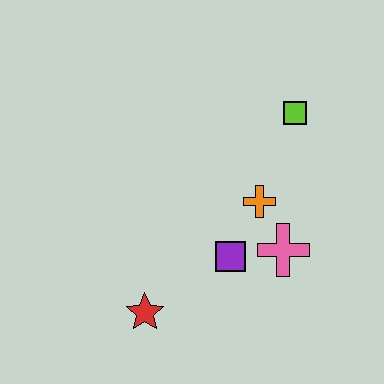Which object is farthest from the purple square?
The lime square is farthest from the purple square.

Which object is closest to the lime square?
The orange cross is closest to the lime square.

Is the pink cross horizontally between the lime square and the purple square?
Yes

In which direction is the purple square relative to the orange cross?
The purple square is below the orange cross.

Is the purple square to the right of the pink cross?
No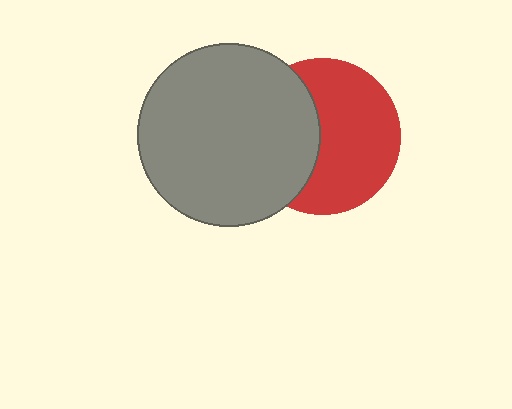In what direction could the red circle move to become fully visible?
The red circle could move right. That would shift it out from behind the gray circle entirely.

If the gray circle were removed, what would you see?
You would see the complete red circle.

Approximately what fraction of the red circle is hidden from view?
Roughly 40% of the red circle is hidden behind the gray circle.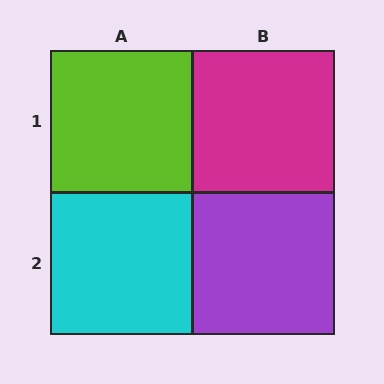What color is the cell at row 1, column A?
Lime.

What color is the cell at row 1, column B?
Magenta.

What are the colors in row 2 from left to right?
Cyan, purple.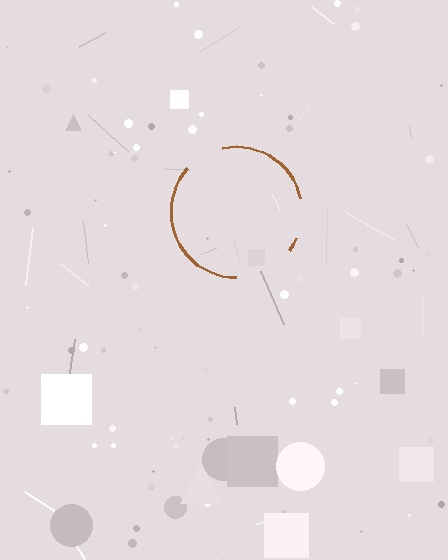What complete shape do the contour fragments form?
The contour fragments form a circle.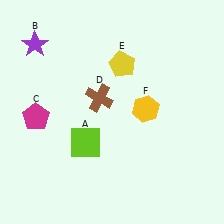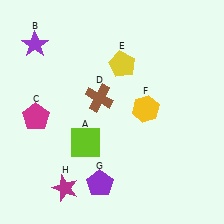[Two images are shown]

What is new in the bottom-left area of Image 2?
A magenta star (H) was added in the bottom-left area of Image 2.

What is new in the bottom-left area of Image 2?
A purple pentagon (G) was added in the bottom-left area of Image 2.